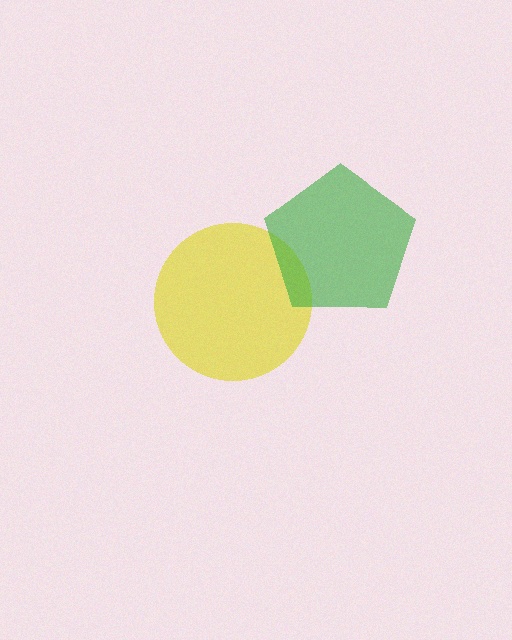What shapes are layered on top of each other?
The layered shapes are: a yellow circle, a green pentagon.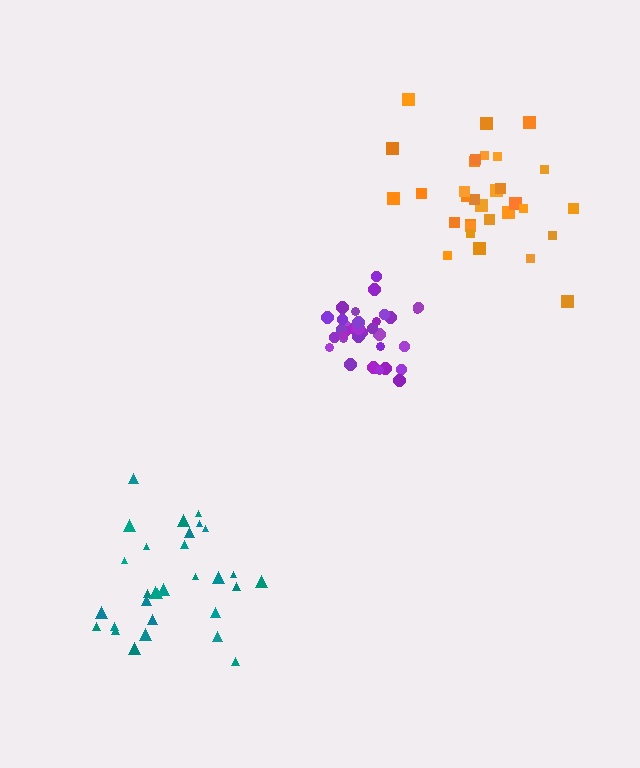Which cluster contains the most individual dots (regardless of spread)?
Purple (33).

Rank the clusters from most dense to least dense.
purple, orange, teal.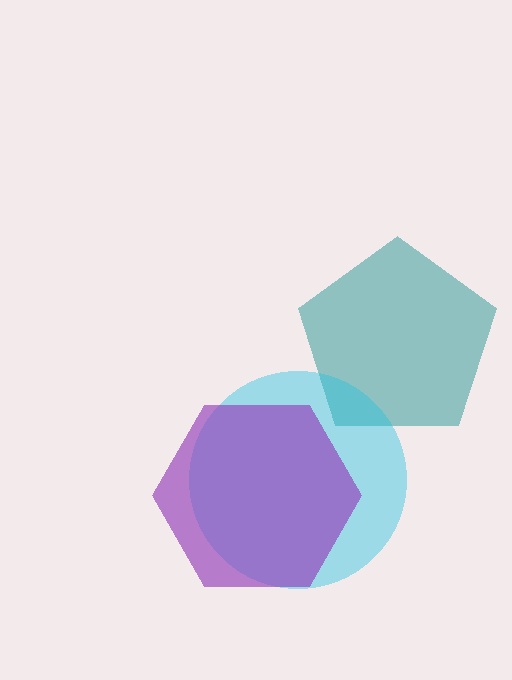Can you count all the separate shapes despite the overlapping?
Yes, there are 3 separate shapes.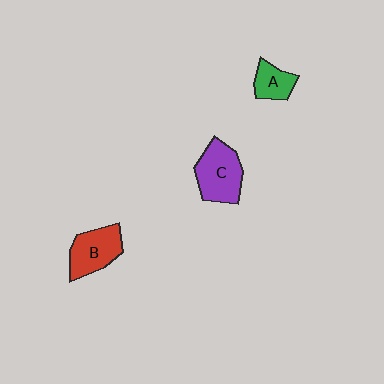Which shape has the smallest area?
Shape A (green).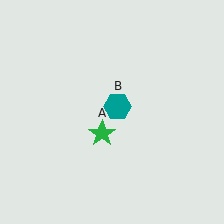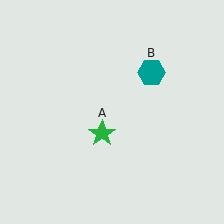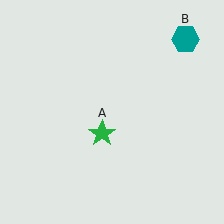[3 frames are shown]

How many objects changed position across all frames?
1 object changed position: teal hexagon (object B).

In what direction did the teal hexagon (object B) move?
The teal hexagon (object B) moved up and to the right.